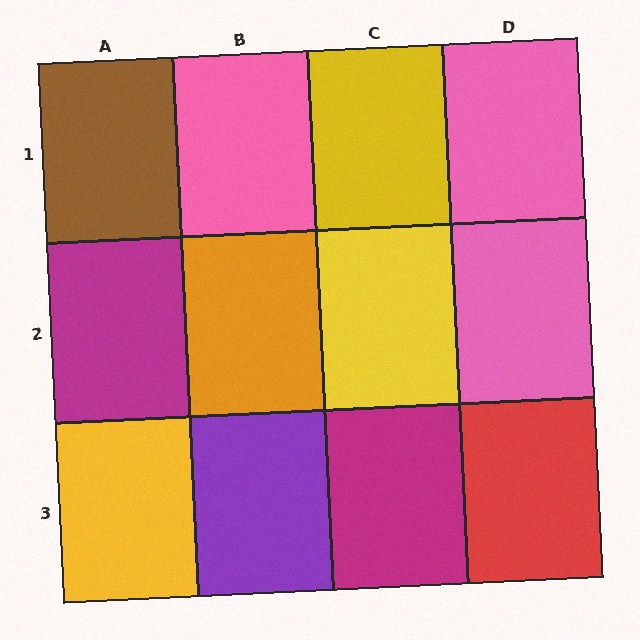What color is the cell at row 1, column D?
Pink.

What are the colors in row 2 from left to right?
Magenta, orange, yellow, pink.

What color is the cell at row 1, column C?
Yellow.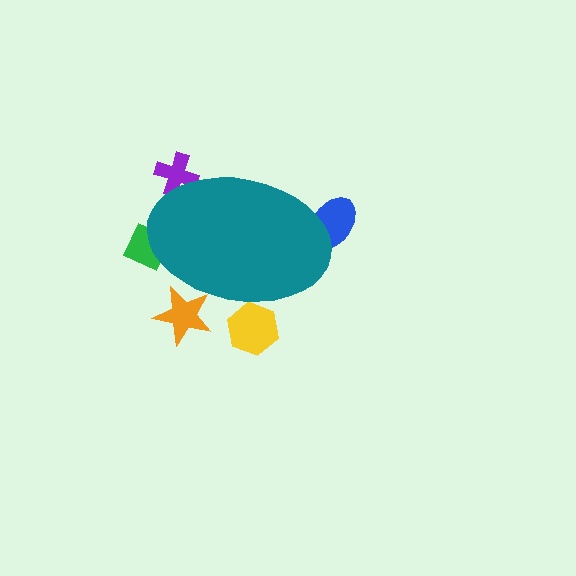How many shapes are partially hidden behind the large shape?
5 shapes are partially hidden.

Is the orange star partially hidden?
Yes, the orange star is partially hidden behind the teal ellipse.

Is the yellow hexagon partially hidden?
Yes, the yellow hexagon is partially hidden behind the teal ellipse.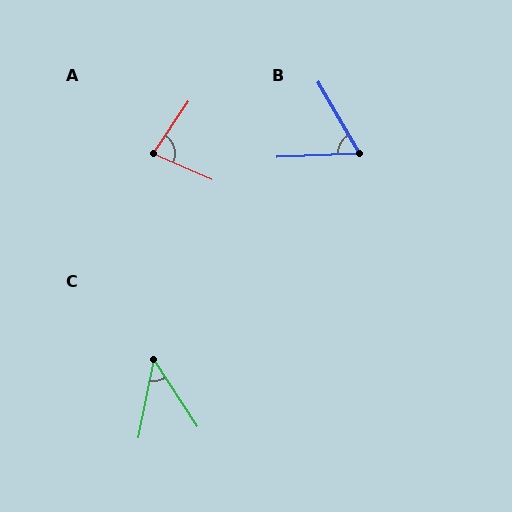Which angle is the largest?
A, at approximately 79 degrees.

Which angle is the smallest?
C, at approximately 44 degrees.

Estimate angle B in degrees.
Approximately 63 degrees.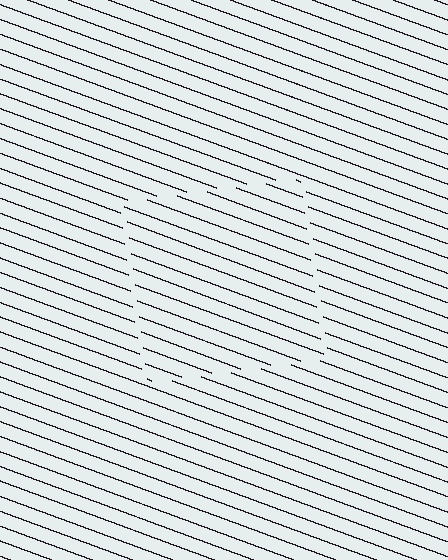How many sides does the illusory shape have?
4 sides — the line-ends trace a square.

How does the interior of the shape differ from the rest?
The interior of the shape contains the same grating, shifted by half a period — the contour is defined by the phase discontinuity where line-ends from the inner and outer gratings abut.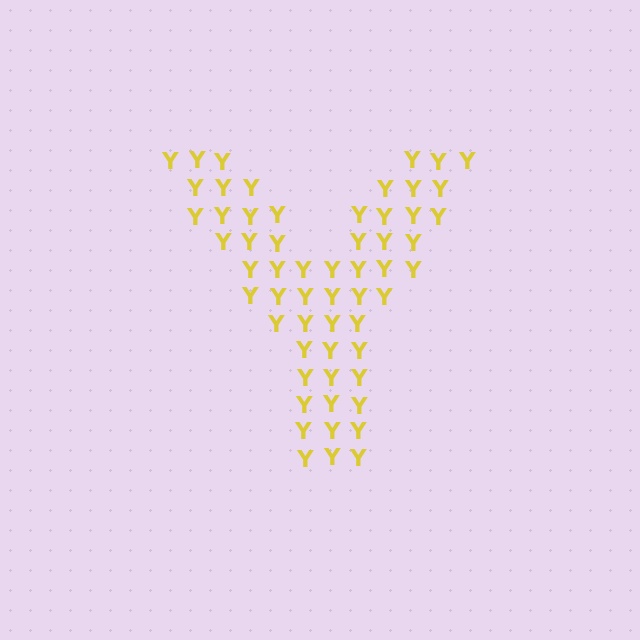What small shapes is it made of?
It is made of small letter Y's.